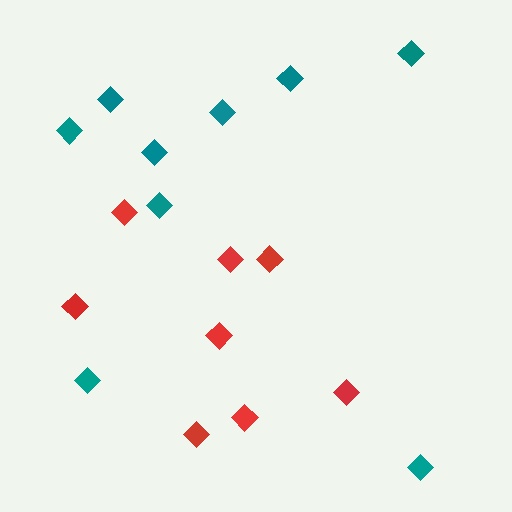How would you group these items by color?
There are 2 groups: one group of red diamonds (8) and one group of teal diamonds (9).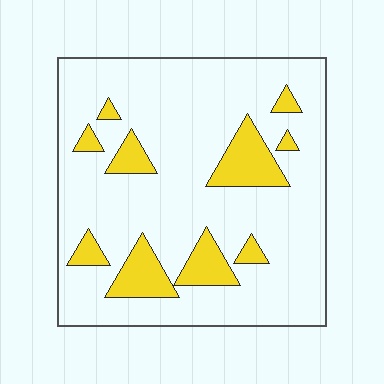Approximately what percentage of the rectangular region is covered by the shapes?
Approximately 15%.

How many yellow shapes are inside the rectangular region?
10.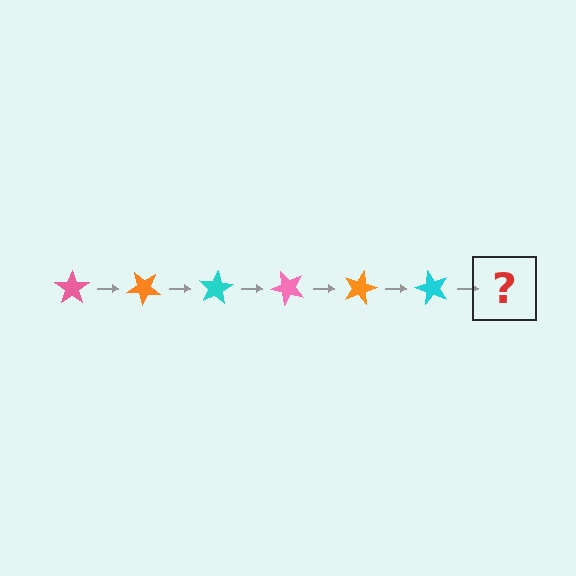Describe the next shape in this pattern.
It should be a pink star, rotated 240 degrees from the start.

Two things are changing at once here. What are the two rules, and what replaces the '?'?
The two rules are that it rotates 40 degrees each step and the color cycles through pink, orange, and cyan. The '?' should be a pink star, rotated 240 degrees from the start.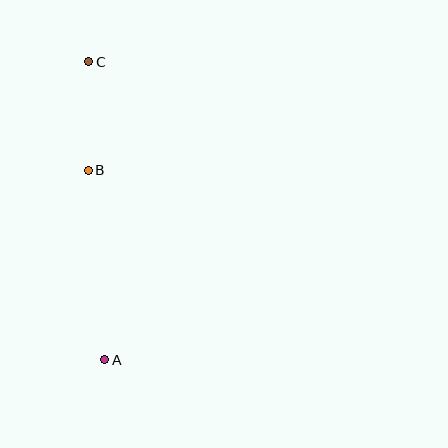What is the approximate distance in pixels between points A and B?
The distance between A and B is approximately 190 pixels.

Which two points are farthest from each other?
Points A and C are farthest from each other.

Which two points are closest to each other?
Points B and C are closest to each other.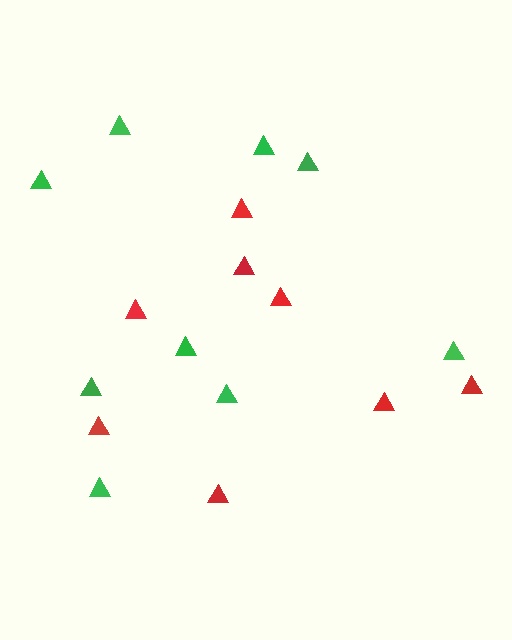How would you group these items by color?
There are 2 groups: one group of green triangles (9) and one group of red triangles (8).